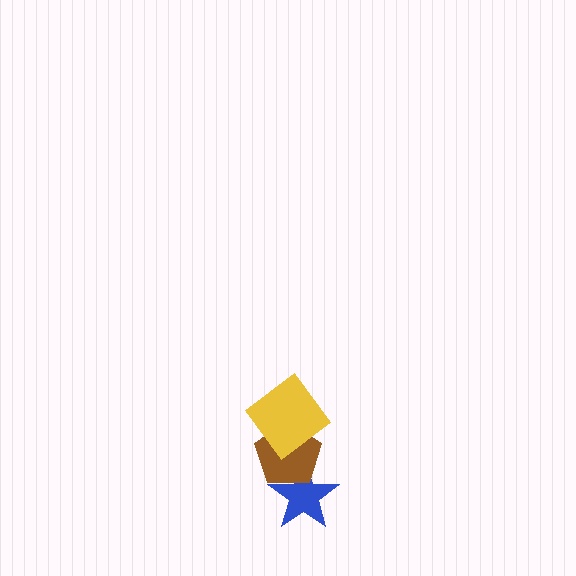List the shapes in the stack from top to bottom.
From top to bottom: the yellow diamond, the brown pentagon, the blue star.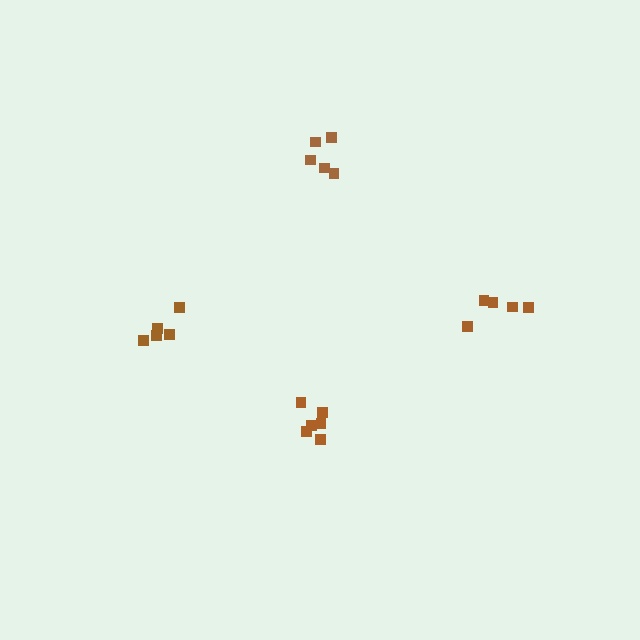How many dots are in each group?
Group 1: 5 dots, Group 2: 6 dots, Group 3: 5 dots, Group 4: 5 dots (21 total).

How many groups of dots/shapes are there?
There are 4 groups.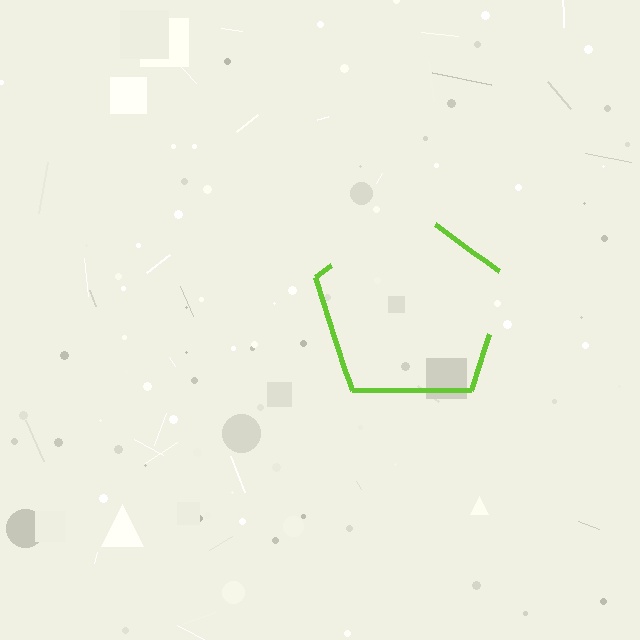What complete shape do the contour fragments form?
The contour fragments form a pentagon.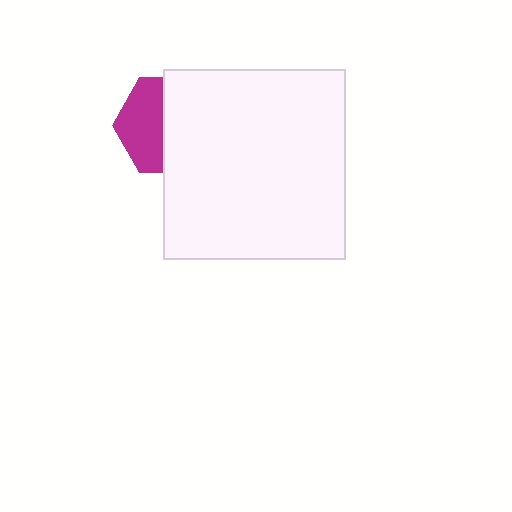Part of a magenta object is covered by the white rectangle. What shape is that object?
It is a hexagon.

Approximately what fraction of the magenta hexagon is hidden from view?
Roughly 55% of the magenta hexagon is hidden behind the white rectangle.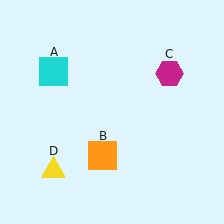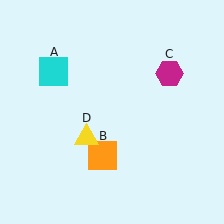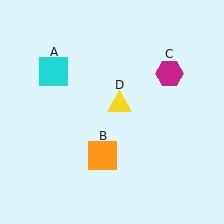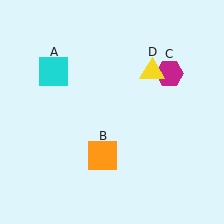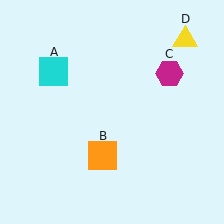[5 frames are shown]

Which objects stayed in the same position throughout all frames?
Cyan square (object A) and orange square (object B) and magenta hexagon (object C) remained stationary.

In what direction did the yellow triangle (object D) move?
The yellow triangle (object D) moved up and to the right.